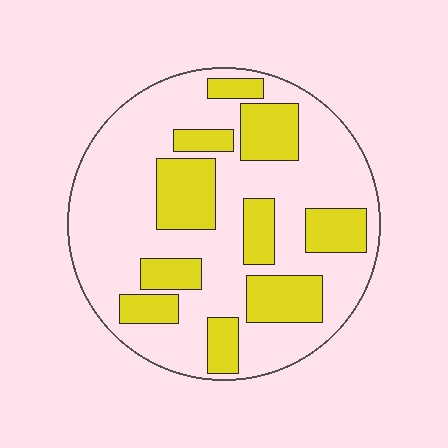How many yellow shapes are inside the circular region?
10.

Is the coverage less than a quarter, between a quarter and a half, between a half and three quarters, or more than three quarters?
Between a quarter and a half.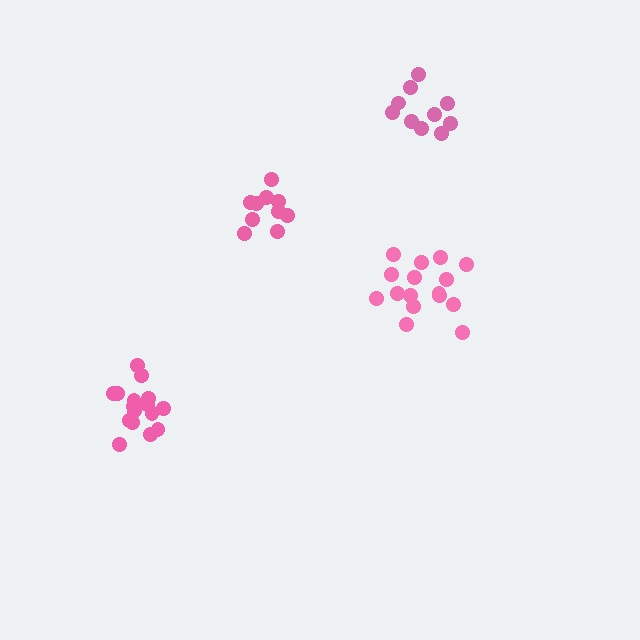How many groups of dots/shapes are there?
There are 4 groups.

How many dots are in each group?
Group 1: 16 dots, Group 2: 10 dots, Group 3: 16 dots, Group 4: 10 dots (52 total).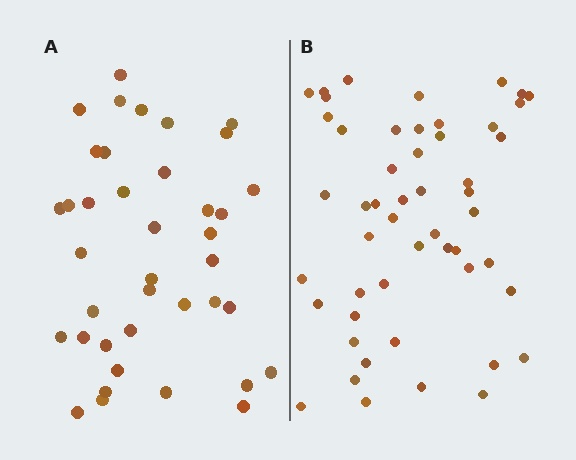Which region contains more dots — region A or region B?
Region B (the right region) has more dots.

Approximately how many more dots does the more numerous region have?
Region B has roughly 12 or so more dots than region A.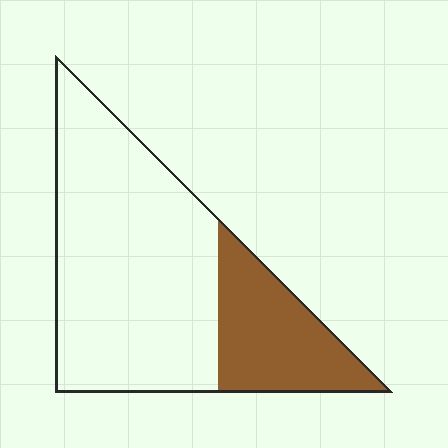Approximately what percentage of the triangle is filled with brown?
Approximately 25%.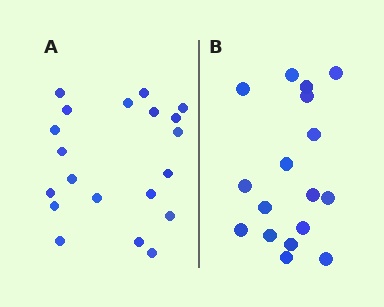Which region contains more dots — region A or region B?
Region A (the left region) has more dots.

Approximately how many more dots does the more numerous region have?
Region A has just a few more — roughly 2 or 3 more dots than region B.